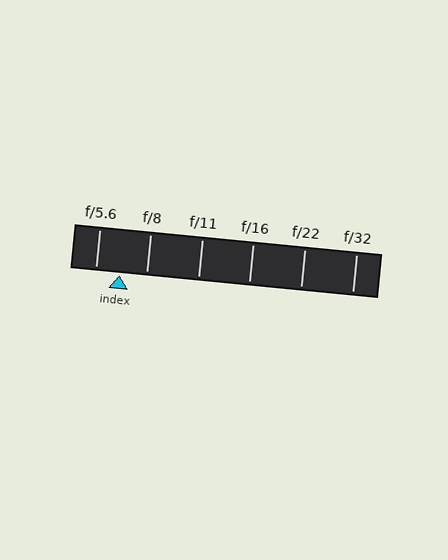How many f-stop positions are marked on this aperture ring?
There are 6 f-stop positions marked.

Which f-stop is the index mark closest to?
The index mark is closest to f/5.6.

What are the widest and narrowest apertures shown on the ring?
The widest aperture shown is f/5.6 and the narrowest is f/32.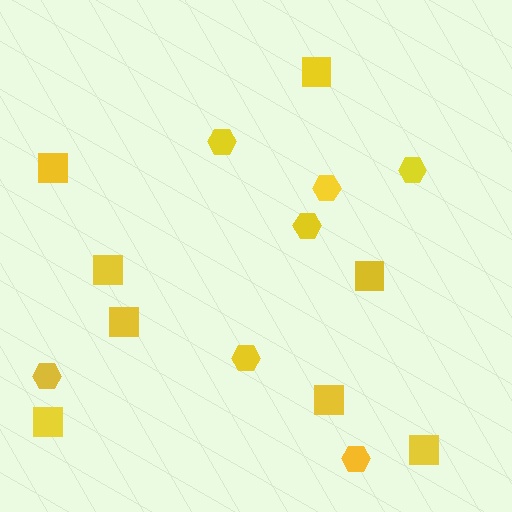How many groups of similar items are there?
There are 2 groups: one group of hexagons (7) and one group of squares (8).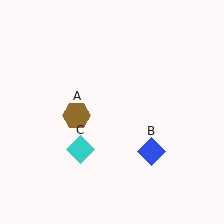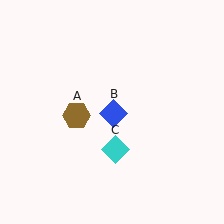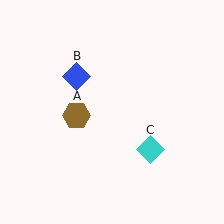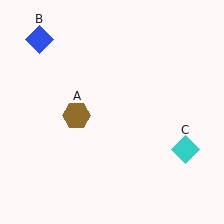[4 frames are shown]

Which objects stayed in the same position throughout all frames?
Brown hexagon (object A) remained stationary.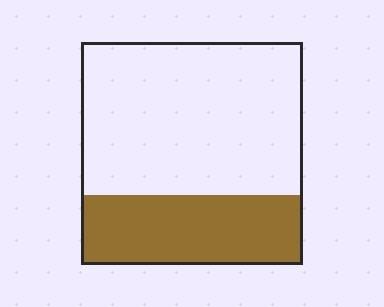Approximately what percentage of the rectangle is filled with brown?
Approximately 30%.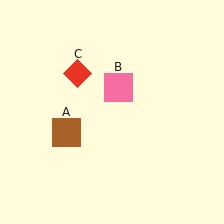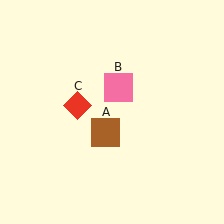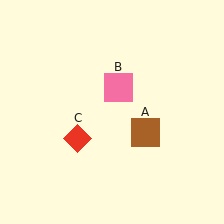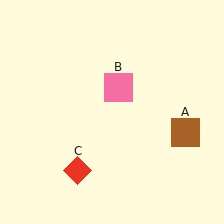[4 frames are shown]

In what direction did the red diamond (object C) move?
The red diamond (object C) moved down.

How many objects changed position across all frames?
2 objects changed position: brown square (object A), red diamond (object C).